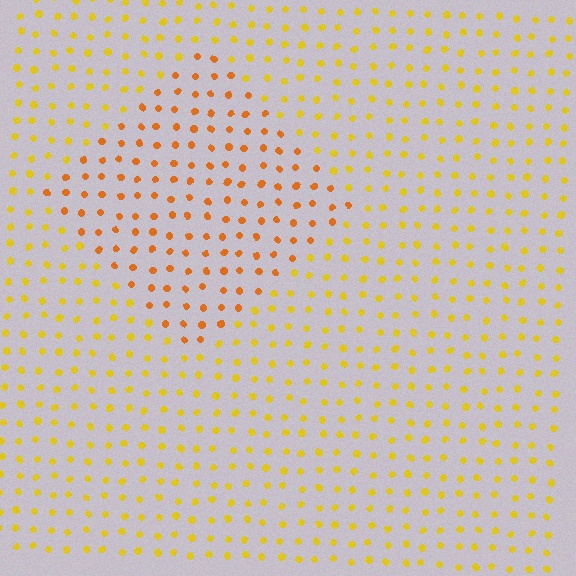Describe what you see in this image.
The image is filled with small yellow elements in a uniform arrangement. A diamond-shaped region is visible where the elements are tinted to a slightly different hue, forming a subtle color boundary.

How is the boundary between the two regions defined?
The boundary is defined purely by a slight shift in hue (about 27 degrees). Spacing, size, and orientation are identical on both sides.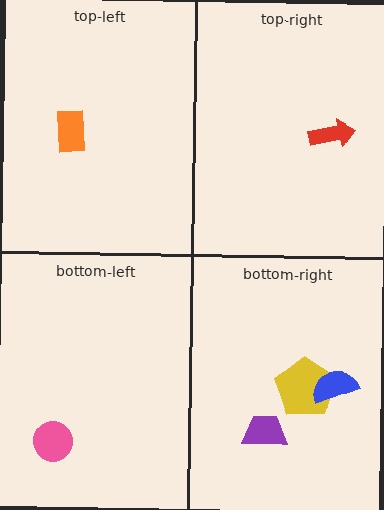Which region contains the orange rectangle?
The top-left region.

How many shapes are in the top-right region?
1.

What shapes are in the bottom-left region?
The pink circle.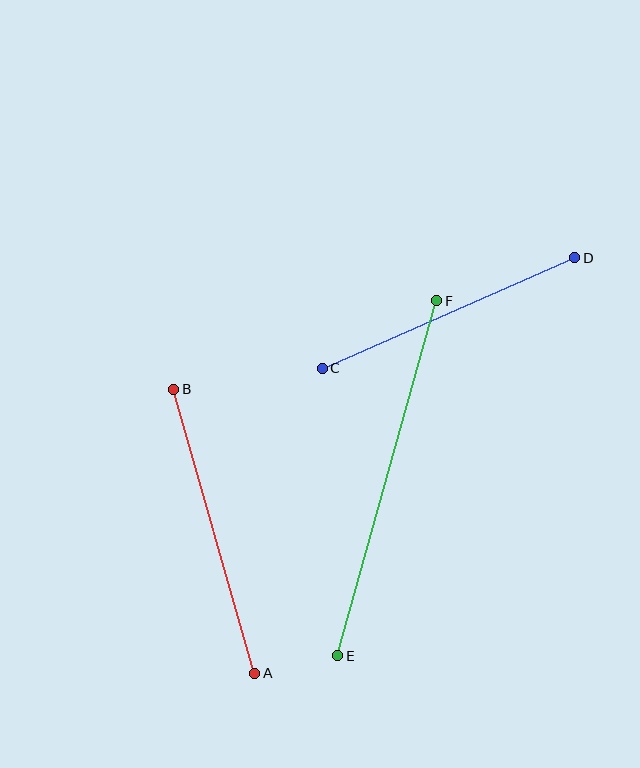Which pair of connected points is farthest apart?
Points E and F are farthest apart.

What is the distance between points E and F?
The distance is approximately 369 pixels.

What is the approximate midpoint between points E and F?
The midpoint is at approximately (387, 478) pixels.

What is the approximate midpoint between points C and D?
The midpoint is at approximately (449, 313) pixels.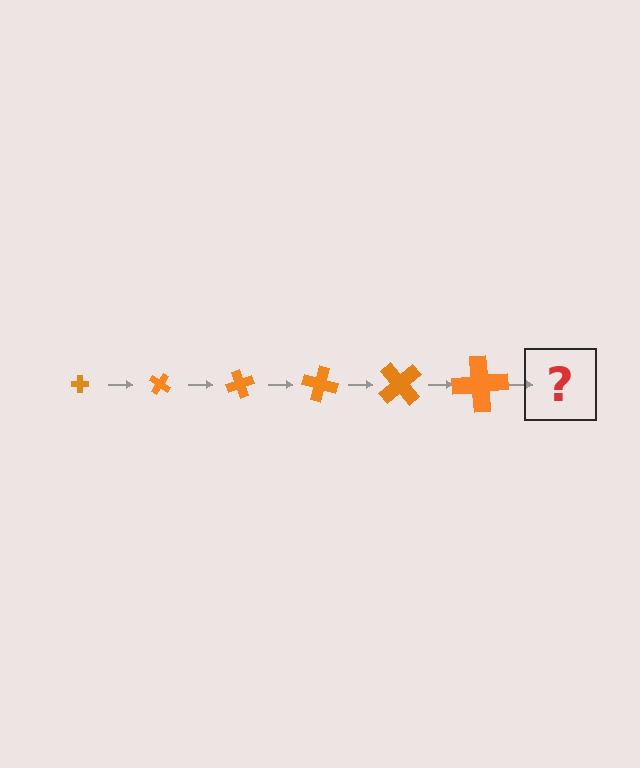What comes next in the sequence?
The next element should be a cross, larger than the previous one and rotated 210 degrees from the start.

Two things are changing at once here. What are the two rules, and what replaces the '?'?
The two rules are that the cross grows larger each step and it rotates 35 degrees each step. The '?' should be a cross, larger than the previous one and rotated 210 degrees from the start.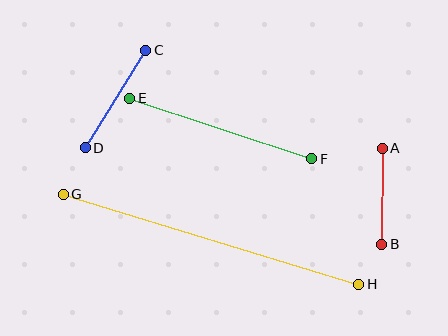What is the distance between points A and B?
The distance is approximately 96 pixels.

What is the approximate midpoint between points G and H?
The midpoint is at approximately (211, 239) pixels.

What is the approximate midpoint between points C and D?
The midpoint is at approximately (115, 99) pixels.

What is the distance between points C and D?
The distance is approximately 115 pixels.